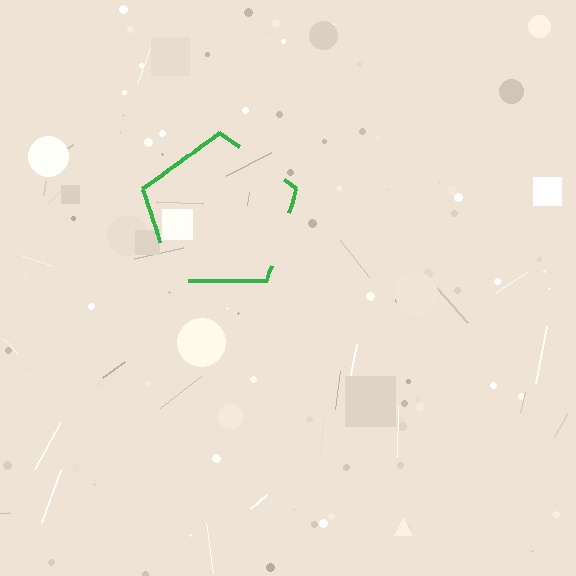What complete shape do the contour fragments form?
The contour fragments form a pentagon.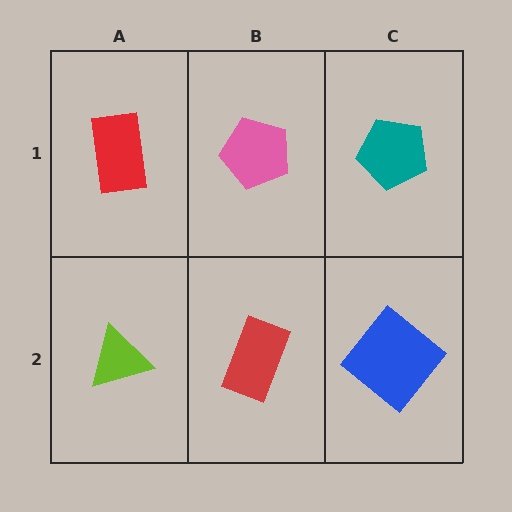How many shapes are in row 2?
3 shapes.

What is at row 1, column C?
A teal pentagon.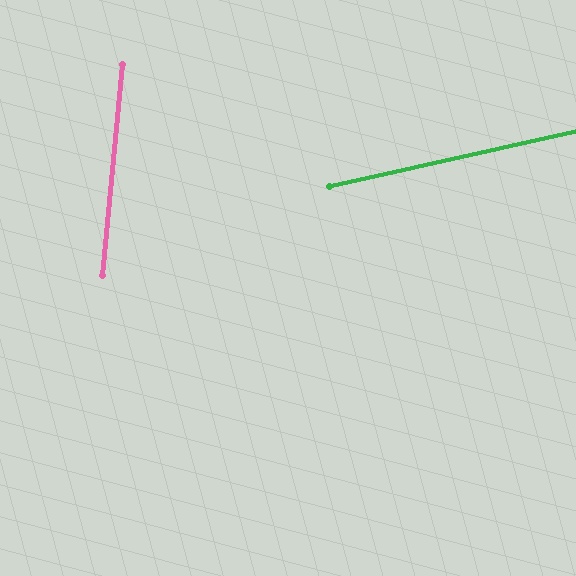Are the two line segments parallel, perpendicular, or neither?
Neither parallel nor perpendicular — they differ by about 72°.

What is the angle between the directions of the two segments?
Approximately 72 degrees.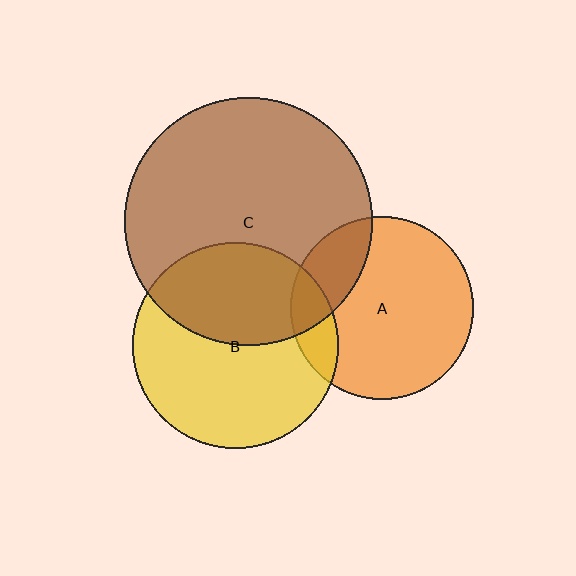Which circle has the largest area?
Circle C (brown).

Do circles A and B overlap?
Yes.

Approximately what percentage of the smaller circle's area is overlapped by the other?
Approximately 15%.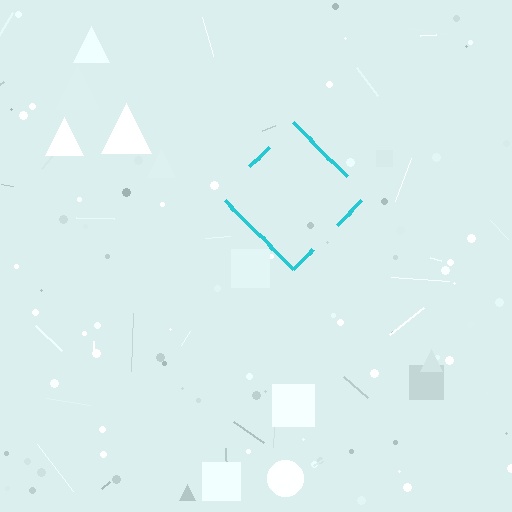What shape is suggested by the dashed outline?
The dashed outline suggests a diamond.